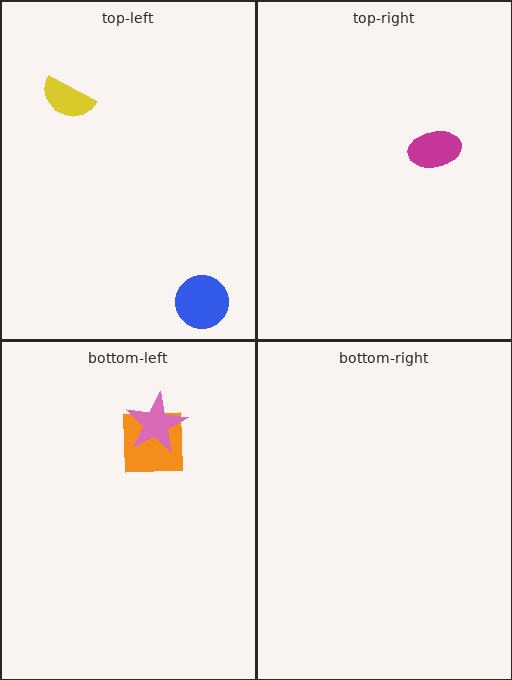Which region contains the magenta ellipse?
The top-right region.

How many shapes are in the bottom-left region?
2.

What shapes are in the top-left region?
The yellow semicircle, the blue circle.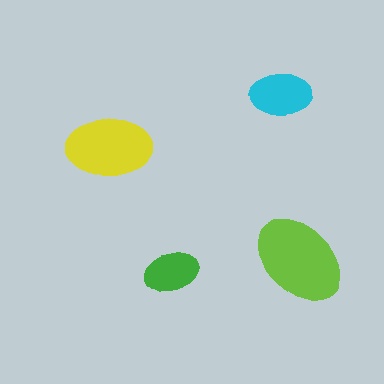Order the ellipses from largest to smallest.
the lime one, the yellow one, the cyan one, the green one.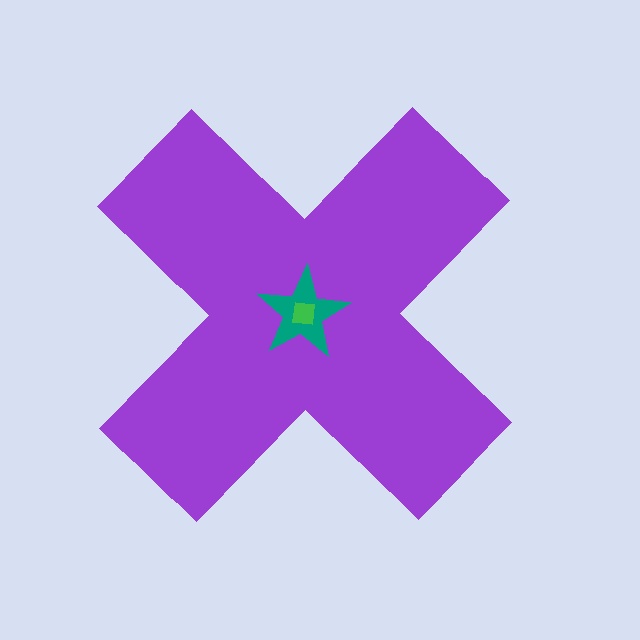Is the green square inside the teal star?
Yes.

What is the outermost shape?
The purple cross.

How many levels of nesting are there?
3.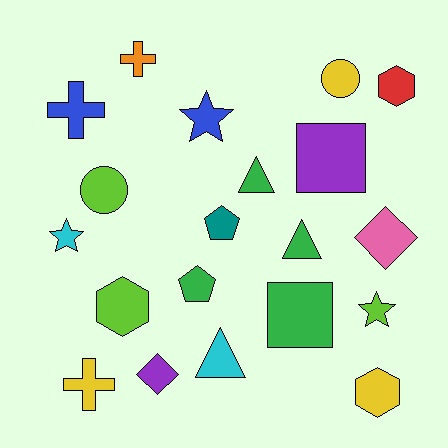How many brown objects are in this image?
There are no brown objects.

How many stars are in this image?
There are 3 stars.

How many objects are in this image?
There are 20 objects.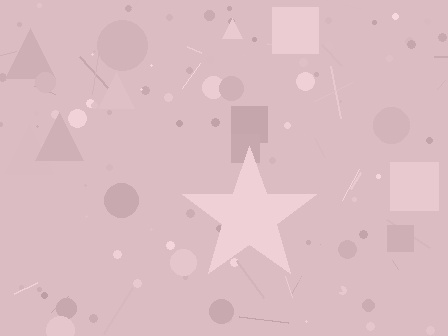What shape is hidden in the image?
A star is hidden in the image.